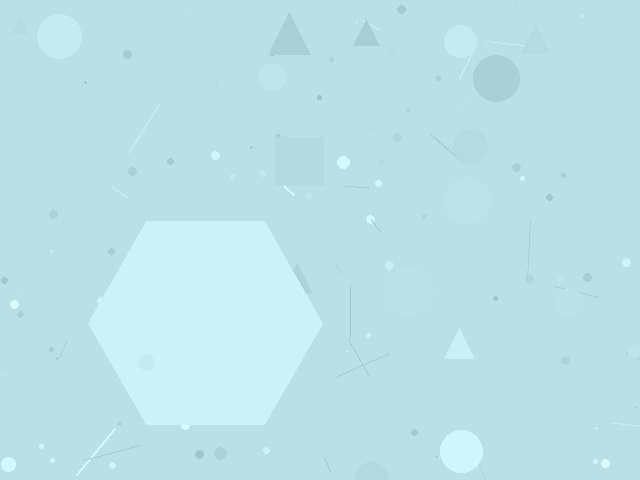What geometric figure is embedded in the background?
A hexagon is embedded in the background.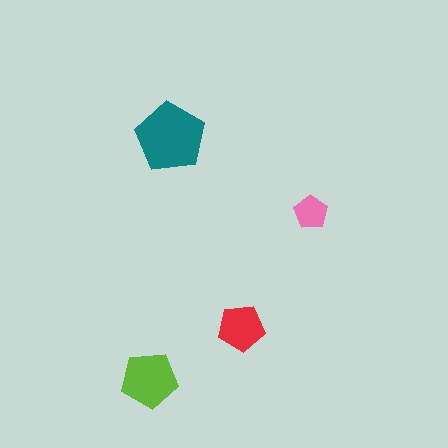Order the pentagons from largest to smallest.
the teal one, the lime one, the red one, the pink one.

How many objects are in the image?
There are 4 objects in the image.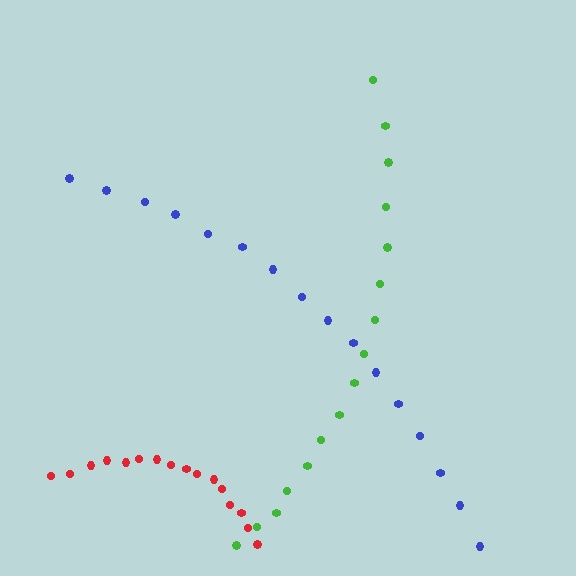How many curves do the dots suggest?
There are 3 distinct paths.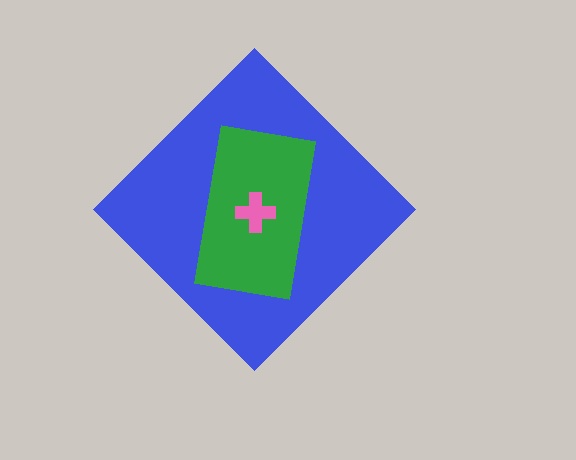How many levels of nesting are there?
3.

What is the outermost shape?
The blue diamond.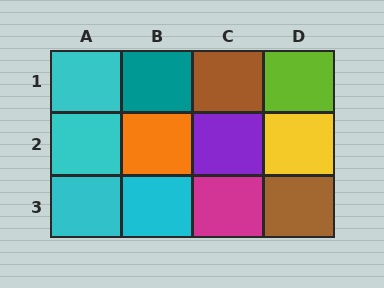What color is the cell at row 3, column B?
Cyan.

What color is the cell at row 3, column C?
Magenta.